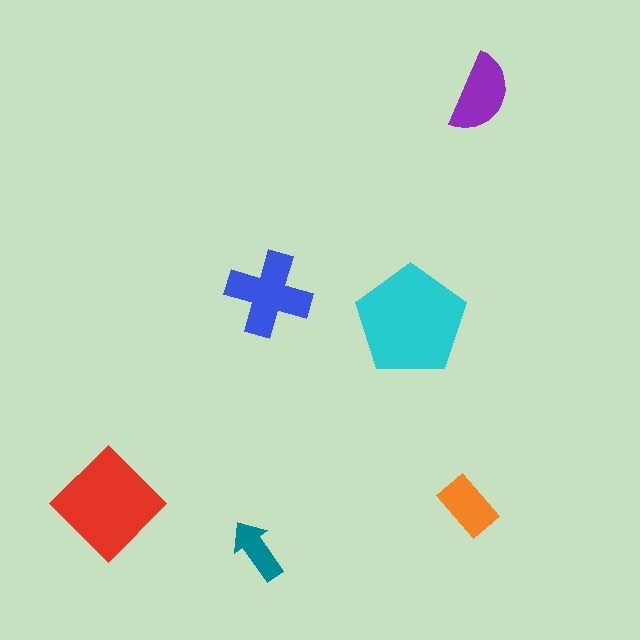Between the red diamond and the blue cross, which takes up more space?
The red diamond.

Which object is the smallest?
The teal arrow.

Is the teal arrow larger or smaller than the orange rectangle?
Smaller.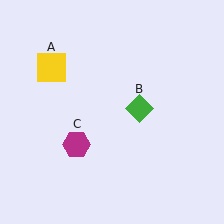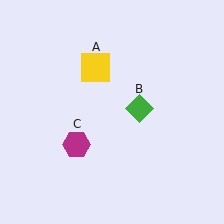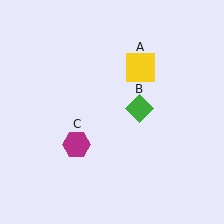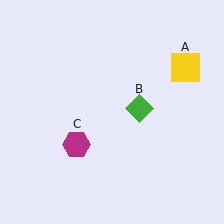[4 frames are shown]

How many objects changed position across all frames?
1 object changed position: yellow square (object A).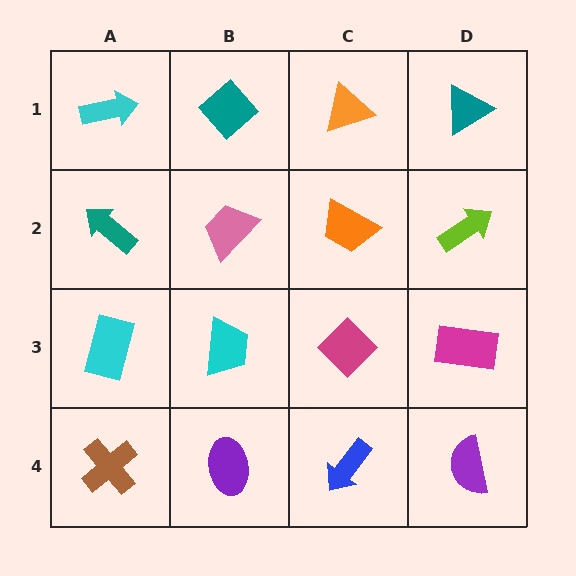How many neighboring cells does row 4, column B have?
3.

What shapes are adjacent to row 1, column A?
A teal arrow (row 2, column A), a teal diamond (row 1, column B).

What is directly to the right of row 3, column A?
A cyan trapezoid.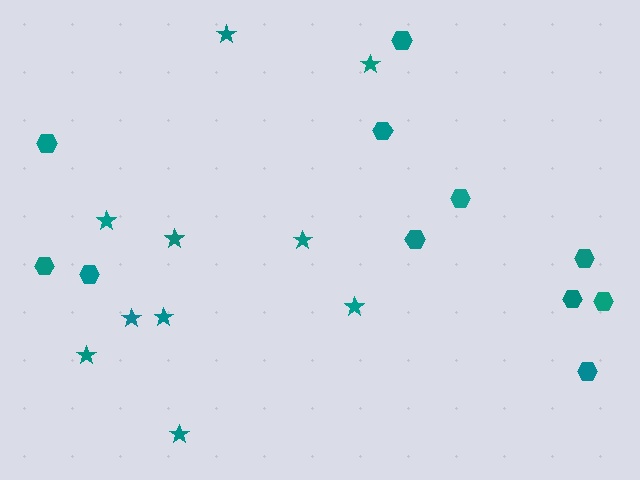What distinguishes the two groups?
There are 2 groups: one group of stars (10) and one group of hexagons (11).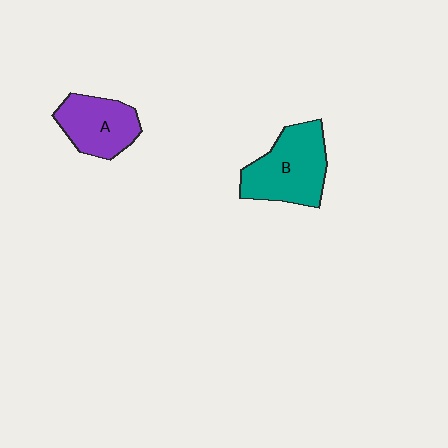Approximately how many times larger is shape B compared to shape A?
Approximately 1.3 times.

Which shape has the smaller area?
Shape A (purple).